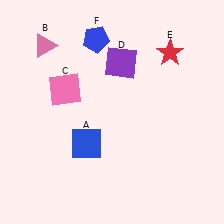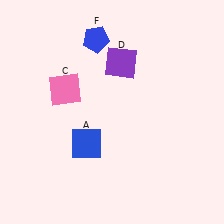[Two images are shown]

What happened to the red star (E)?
The red star (E) was removed in Image 2. It was in the top-right area of Image 1.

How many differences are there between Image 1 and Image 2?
There are 2 differences between the two images.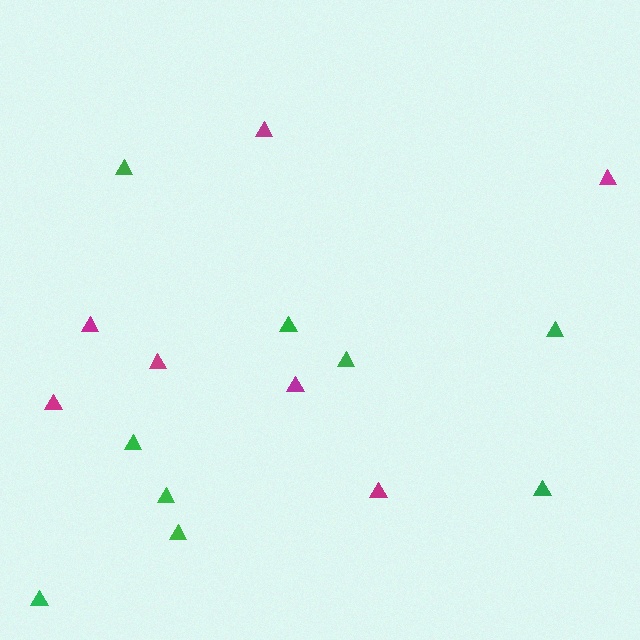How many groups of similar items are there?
There are 2 groups: one group of magenta triangles (7) and one group of green triangles (9).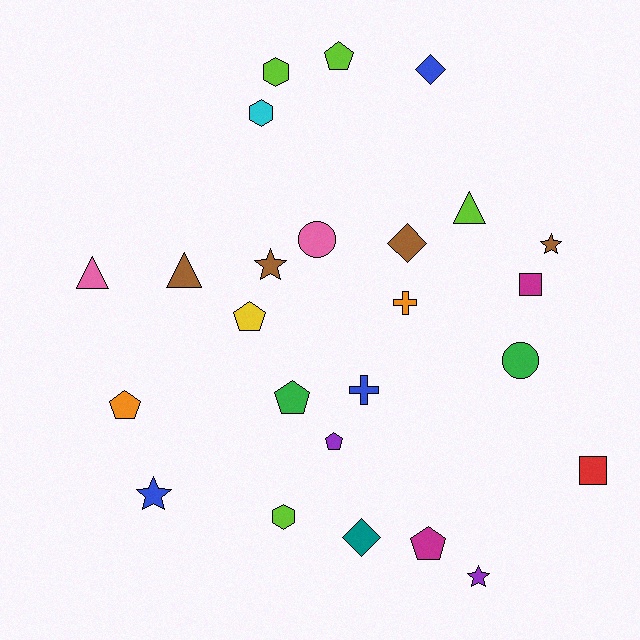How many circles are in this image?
There are 2 circles.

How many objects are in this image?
There are 25 objects.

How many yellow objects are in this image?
There is 1 yellow object.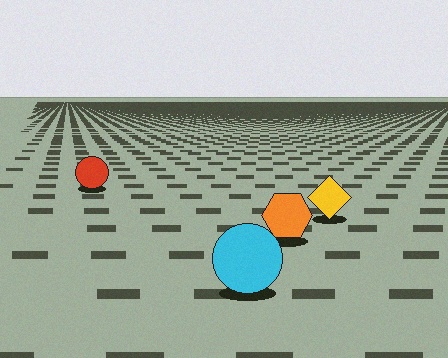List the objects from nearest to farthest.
From nearest to farthest: the cyan circle, the orange hexagon, the yellow diamond, the red circle.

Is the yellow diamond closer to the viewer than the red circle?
Yes. The yellow diamond is closer — you can tell from the texture gradient: the ground texture is coarser near it.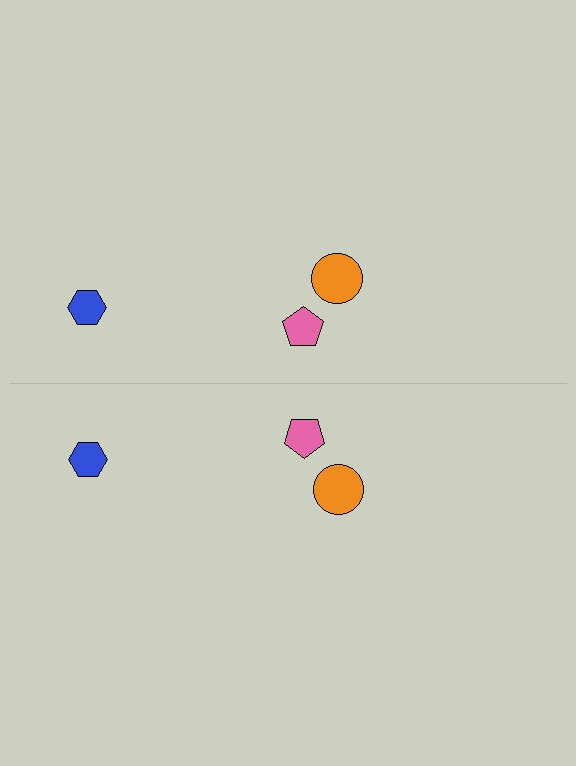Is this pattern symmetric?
Yes, this pattern has bilateral (reflection) symmetry.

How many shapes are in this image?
There are 6 shapes in this image.